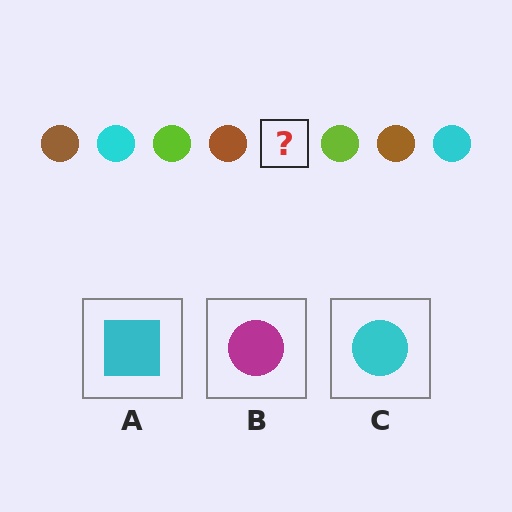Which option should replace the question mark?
Option C.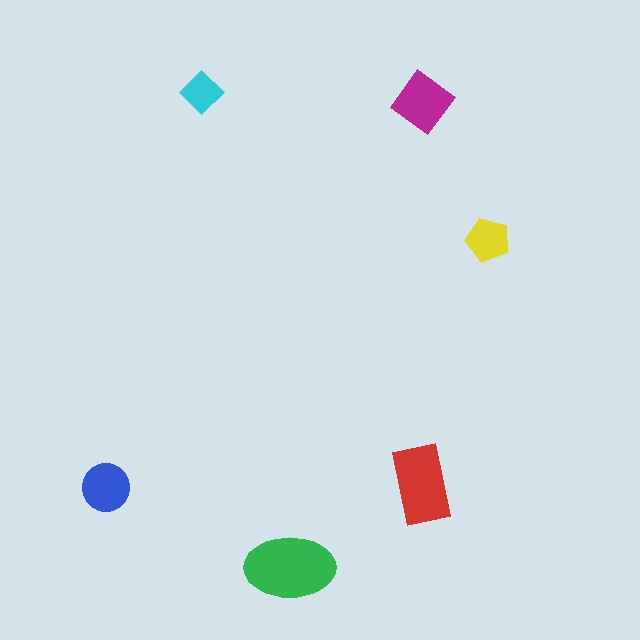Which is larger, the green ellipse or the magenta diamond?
The green ellipse.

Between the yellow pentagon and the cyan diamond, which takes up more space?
The yellow pentagon.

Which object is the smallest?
The cyan diamond.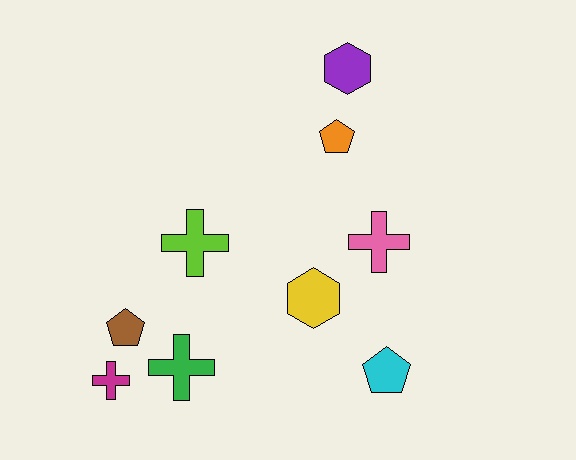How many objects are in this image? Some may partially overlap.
There are 9 objects.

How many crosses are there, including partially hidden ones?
There are 4 crosses.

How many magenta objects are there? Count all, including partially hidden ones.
There is 1 magenta object.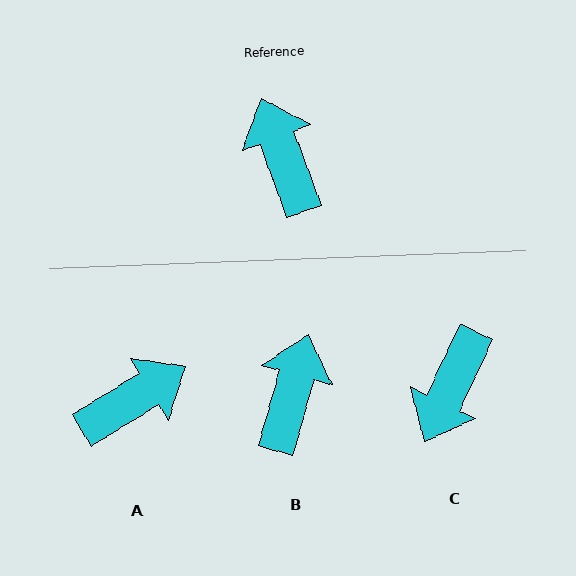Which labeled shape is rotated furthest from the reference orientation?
C, about 134 degrees away.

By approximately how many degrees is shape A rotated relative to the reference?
Approximately 79 degrees clockwise.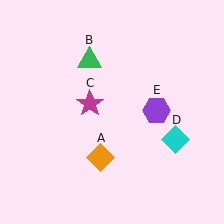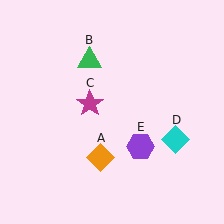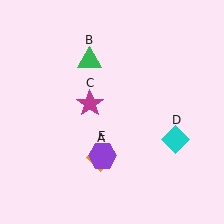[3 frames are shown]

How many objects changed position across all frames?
1 object changed position: purple hexagon (object E).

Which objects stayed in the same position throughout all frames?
Orange diamond (object A) and green triangle (object B) and magenta star (object C) and cyan diamond (object D) remained stationary.